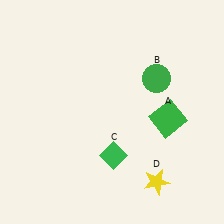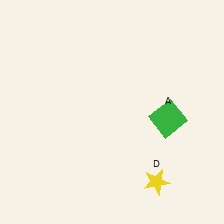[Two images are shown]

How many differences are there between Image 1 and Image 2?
There are 2 differences between the two images.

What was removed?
The green circle (B), the green diamond (C) were removed in Image 2.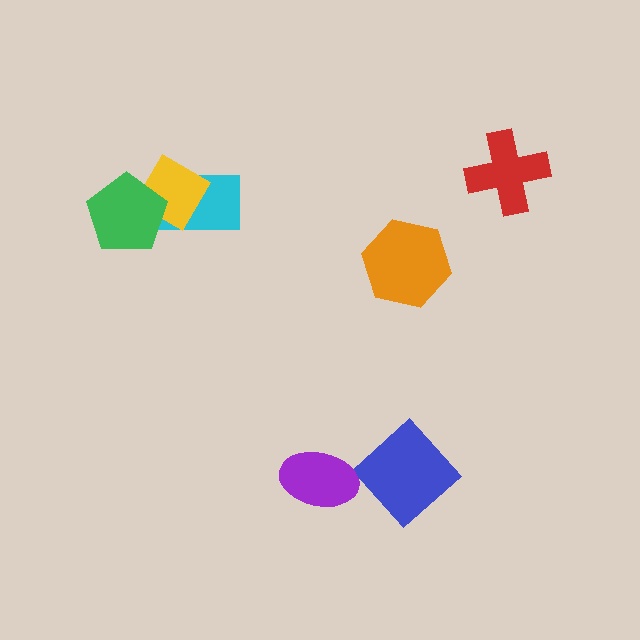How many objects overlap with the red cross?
0 objects overlap with the red cross.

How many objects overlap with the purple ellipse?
0 objects overlap with the purple ellipse.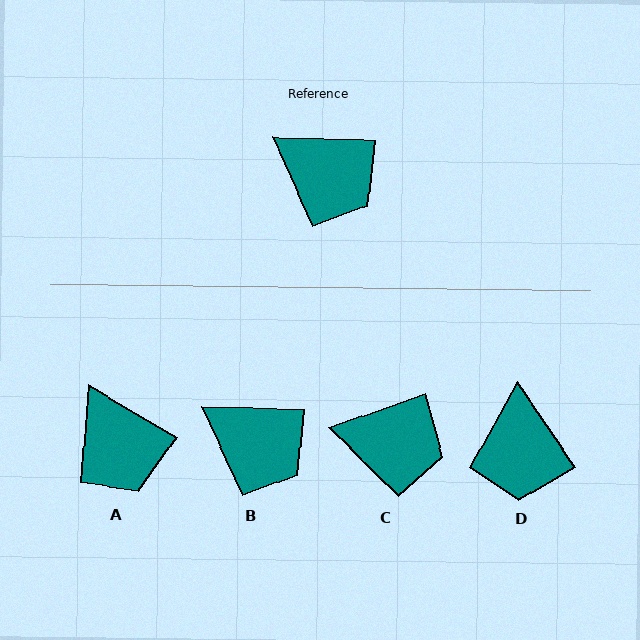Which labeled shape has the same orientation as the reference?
B.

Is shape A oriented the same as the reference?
No, it is off by about 29 degrees.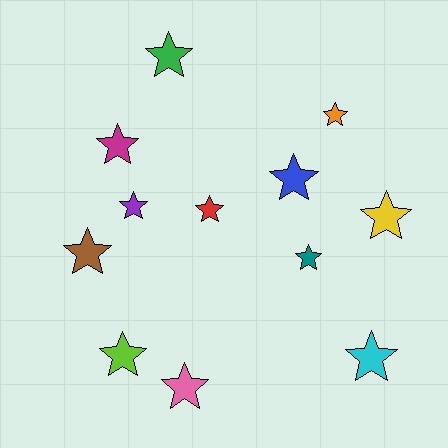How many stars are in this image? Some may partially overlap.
There are 12 stars.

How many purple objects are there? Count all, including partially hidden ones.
There is 1 purple object.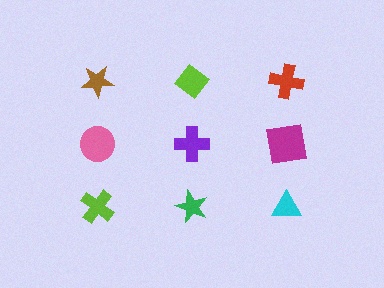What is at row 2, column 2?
A purple cross.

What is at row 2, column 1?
A pink circle.